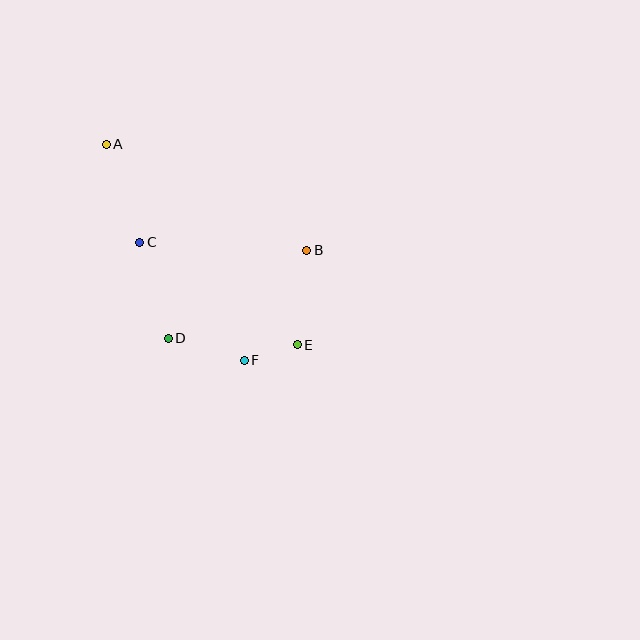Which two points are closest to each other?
Points E and F are closest to each other.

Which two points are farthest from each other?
Points A and E are farthest from each other.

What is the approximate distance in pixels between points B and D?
The distance between B and D is approximately 164 pixels.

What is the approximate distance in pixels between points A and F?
The distance between A and F is approximately 257 pixels.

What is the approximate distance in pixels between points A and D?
The distance between A and D is approximately 204 pixels.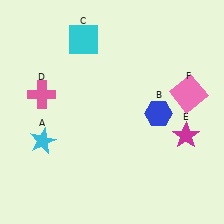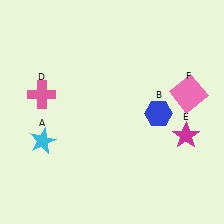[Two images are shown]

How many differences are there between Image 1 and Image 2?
There is 1 difference between the two images.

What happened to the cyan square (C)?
The cyan square (C) was removed in Image 2. It was in the top-left area of Image 1.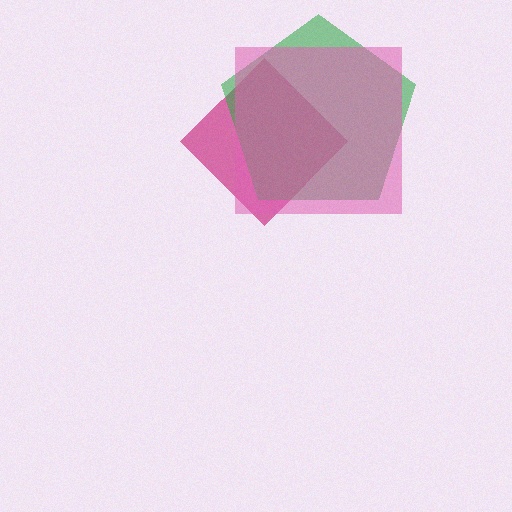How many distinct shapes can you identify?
There are 3 distinct shapes: a magenta diamond, a green pentagon, a pink square.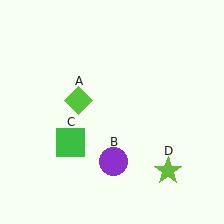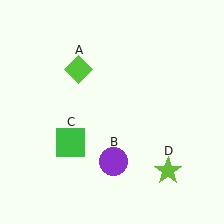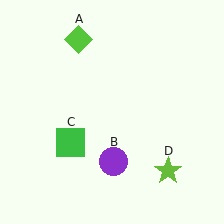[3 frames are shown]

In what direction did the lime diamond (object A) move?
The lime diamond (object A) moved up.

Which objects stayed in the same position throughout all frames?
Purple circle (object B) and green square (object C) and lime star (object D) remained stationary.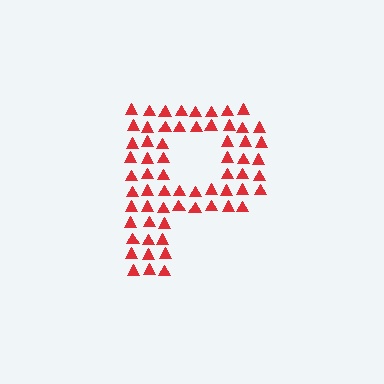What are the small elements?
The small elements are triangles.